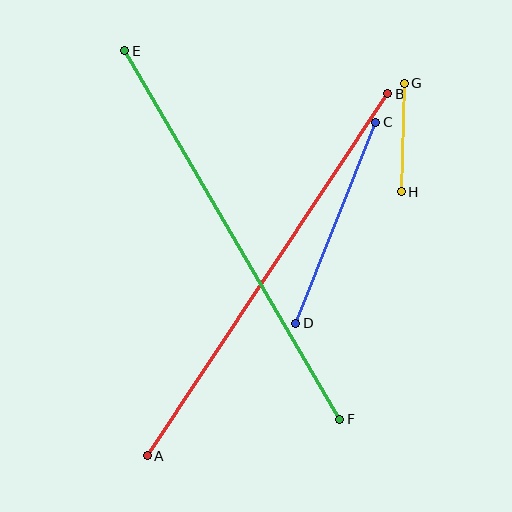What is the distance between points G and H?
The distance is approximately 109 pixels.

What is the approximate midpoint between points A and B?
The midpoint is at approximately (268, 275) pixels.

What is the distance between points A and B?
The distance is approximately 435 pixels.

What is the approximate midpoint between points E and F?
The midpoint is at approximately (232, 235) pixels.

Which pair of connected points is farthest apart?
Points A and B are farthest apart.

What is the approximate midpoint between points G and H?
The midpoint is at approximately (403, 138) pixels.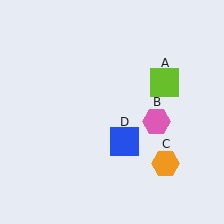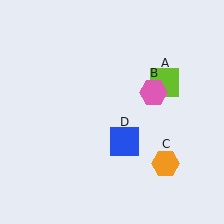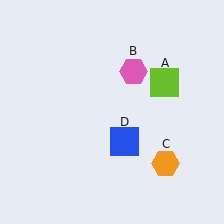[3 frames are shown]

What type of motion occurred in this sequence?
The pink hexagon (object B) rotated counterclockwise around the center of the scene.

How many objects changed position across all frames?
1 object changed position: pink hexagon (object B).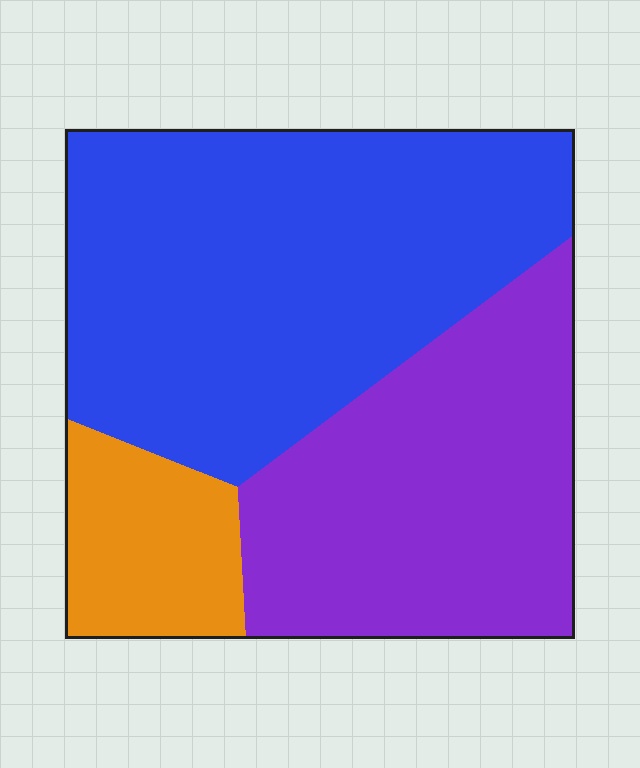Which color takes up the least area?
Orange, at roughly 15%.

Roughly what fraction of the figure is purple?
Purple covers about 35% of the figure.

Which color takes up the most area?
Blue, at roughly 50%.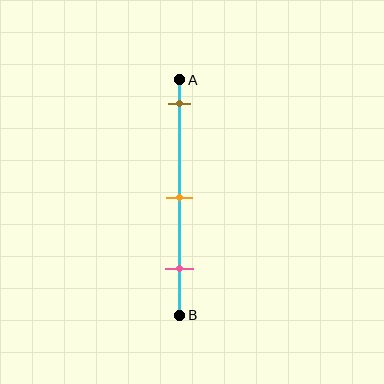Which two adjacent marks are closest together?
The orange and pink marks are the closest adjacent pair.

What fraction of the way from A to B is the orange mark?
The orange mark is approximately 50% (0.5) of the way from A to B.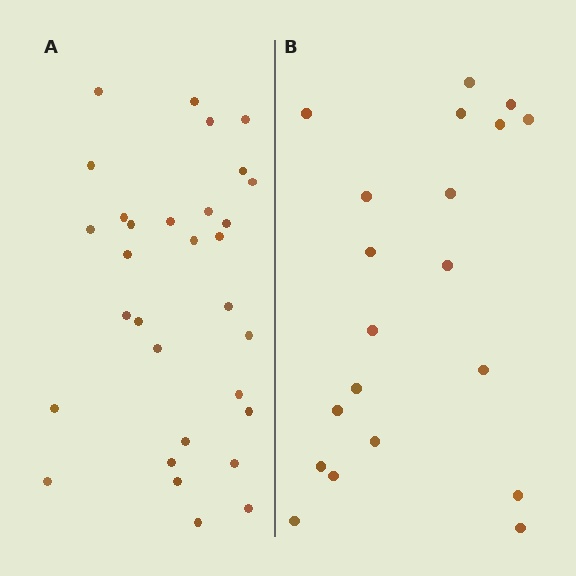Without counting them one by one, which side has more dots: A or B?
Region A (the left region) has more dots.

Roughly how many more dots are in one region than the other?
Region A has roughly 12 or so more dots than region B.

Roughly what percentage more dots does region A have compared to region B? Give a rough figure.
About 55% more.